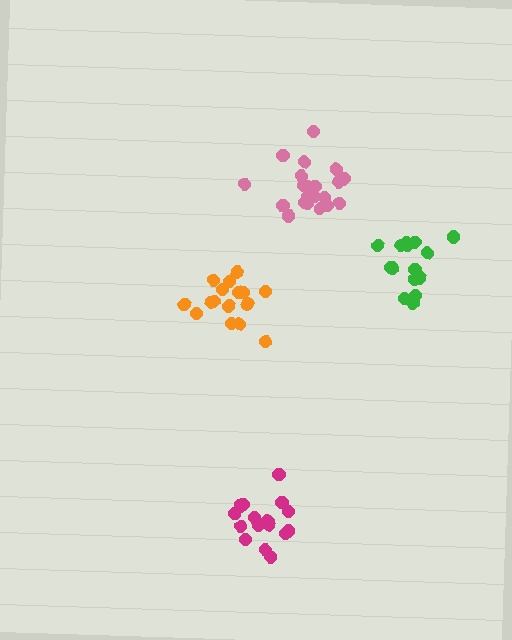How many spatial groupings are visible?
There are 4 spatial groupings.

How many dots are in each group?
Group 1: 16 dots, Group 2: 16 dots, Group 3: 15 dots, Group 4: 21 dots (68 total).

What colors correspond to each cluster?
The clusters are colored: orange, magenta, green, pink.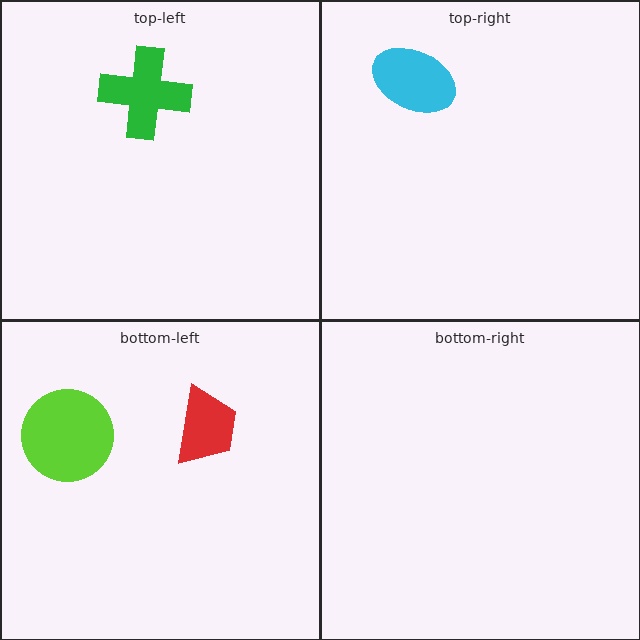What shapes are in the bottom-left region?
The red trapezoid, the lime circle.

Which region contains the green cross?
The top-left region.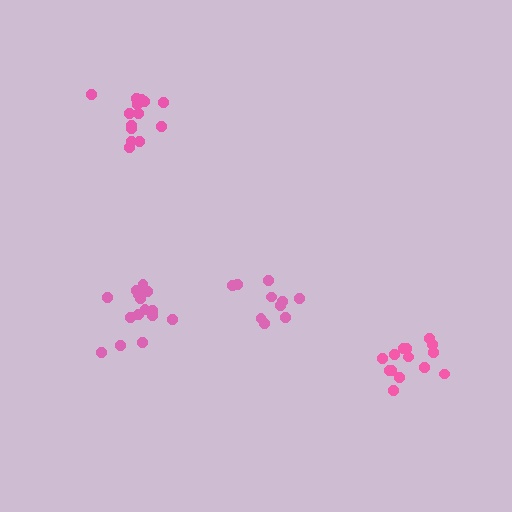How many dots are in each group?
Group 1: 14 dots, Group 2: 15 dots, Group 3: 10 dots, Group 4: 15 dots (54 total).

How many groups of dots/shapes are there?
There are 4 groups.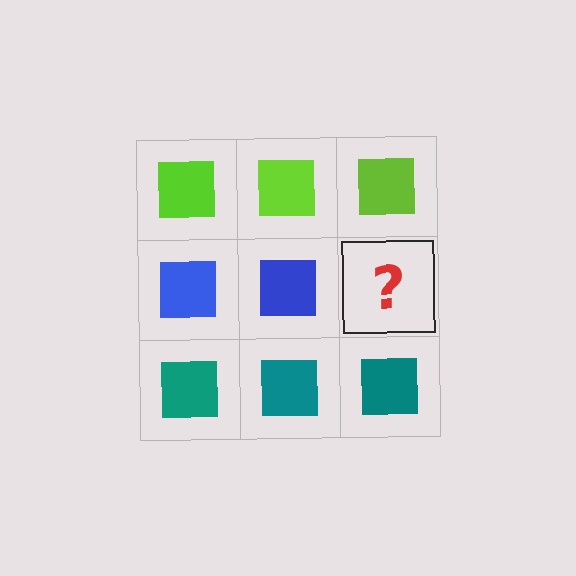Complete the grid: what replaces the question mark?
The question mark should be replaced with a blue square.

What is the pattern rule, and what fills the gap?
The rule is that each row has a consistent color. The gap should be filled with a blue square.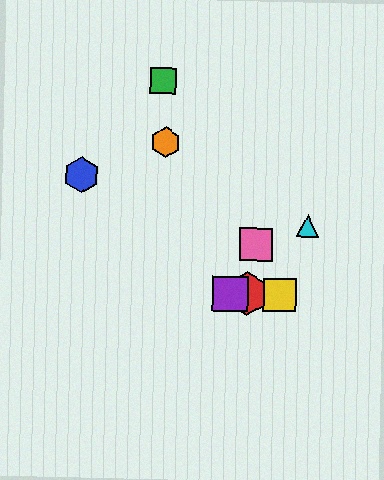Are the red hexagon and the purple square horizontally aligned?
Yes, both are at y≈294.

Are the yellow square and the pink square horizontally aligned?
No, the yellow square is at y≈295 and the pink square is at y≈245.